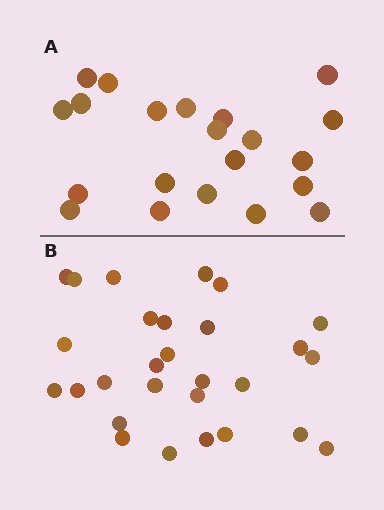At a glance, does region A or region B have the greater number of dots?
Region B (the bottom region) has more dots.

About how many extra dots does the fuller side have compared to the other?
Region B has roughly 8 or so more dots than region A.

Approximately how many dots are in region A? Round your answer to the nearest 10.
About 20 dots. (The exact count is 21, which rounds to 20.)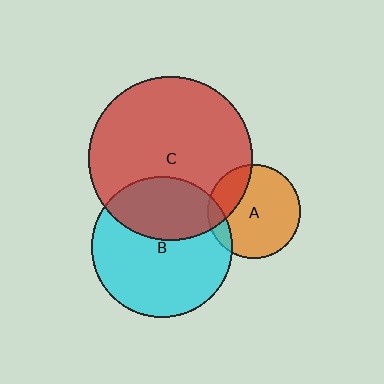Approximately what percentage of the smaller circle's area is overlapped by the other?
Approximately 10%.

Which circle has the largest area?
Circle C (red).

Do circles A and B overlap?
Yes.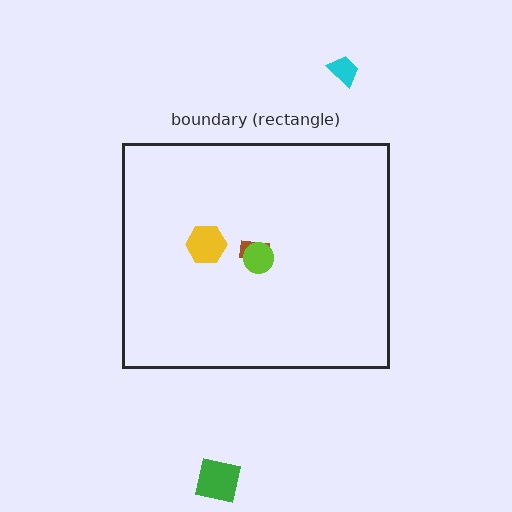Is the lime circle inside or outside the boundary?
Inside.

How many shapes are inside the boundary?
3 inside, 2 outside.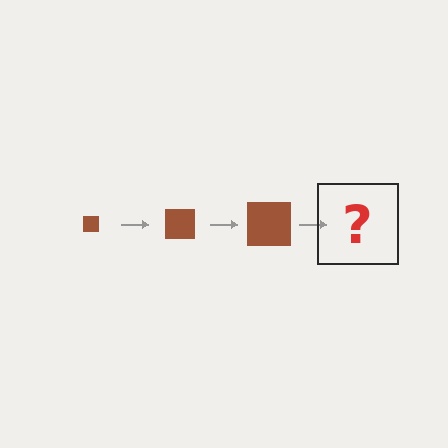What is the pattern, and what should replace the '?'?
The pattern is that the square gets progressively larger each step. The '?' should be a brown square, larger than the previous one.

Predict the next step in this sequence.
The next step is a brown square, larger than the previous one.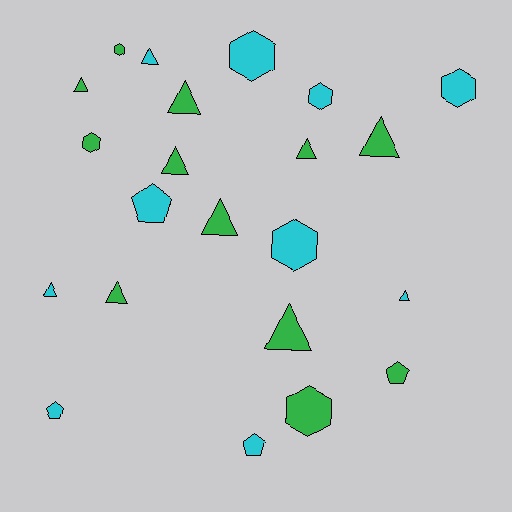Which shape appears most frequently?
Triangle, with 11 objects.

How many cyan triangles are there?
There are 3 cyan triangles.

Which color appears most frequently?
Green, with 12 objects.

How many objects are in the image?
There are 22 objects.